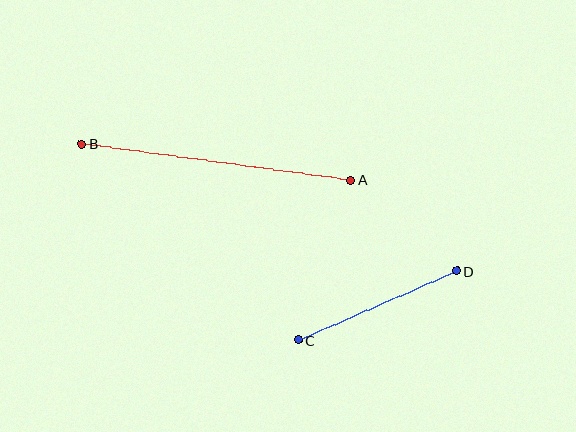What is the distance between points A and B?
The distance is approximately 271 pixels.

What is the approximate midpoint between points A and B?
The midpoint is at approximately (216, 162) pixels.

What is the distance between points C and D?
The distance is approximately 172 pixels.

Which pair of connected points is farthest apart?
Points A and B are farthest apart.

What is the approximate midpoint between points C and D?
The midpoint is at approximately (378, 306) pixels.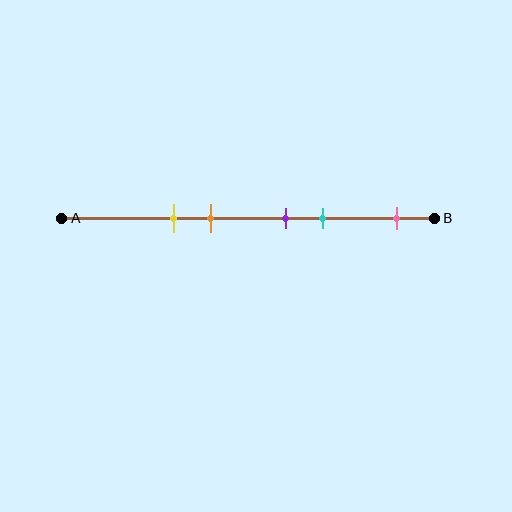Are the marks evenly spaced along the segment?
No, the marks are not evenly spaced.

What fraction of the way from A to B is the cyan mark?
The cyan mark is approximately 70% (0.7) of the way from A to B.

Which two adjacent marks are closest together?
The purple and cyan marks are the closest adjacent pair.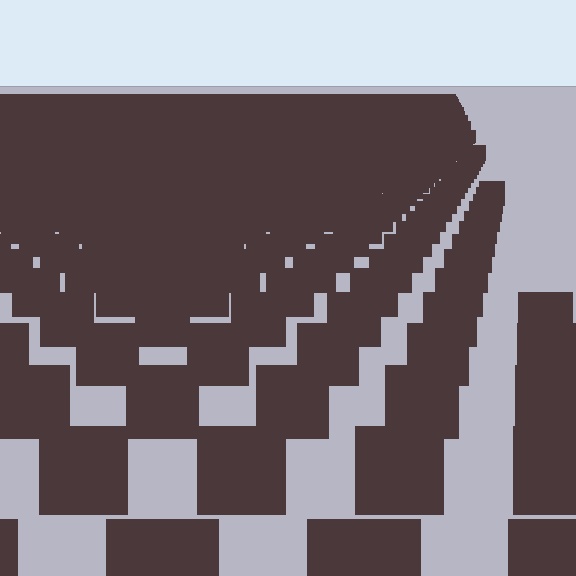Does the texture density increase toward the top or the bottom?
Density increases toward the top.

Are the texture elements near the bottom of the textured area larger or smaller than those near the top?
Larger. Near the bottom, elements are closer to the viewer and appear at a bigger on-screen size.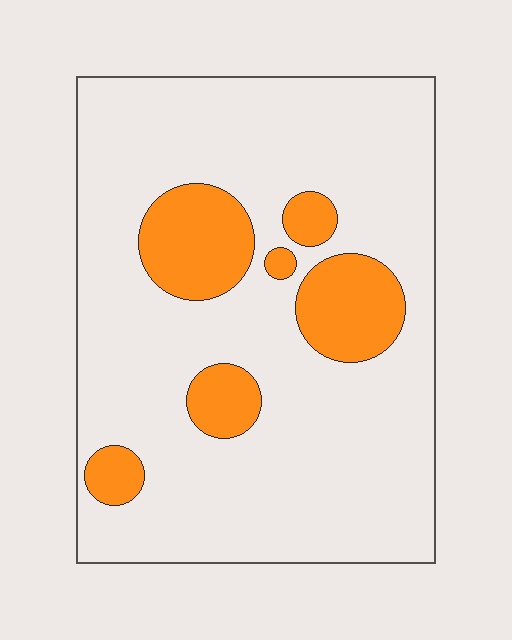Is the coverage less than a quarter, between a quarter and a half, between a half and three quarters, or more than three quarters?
Less than a quarter.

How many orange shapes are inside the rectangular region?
6.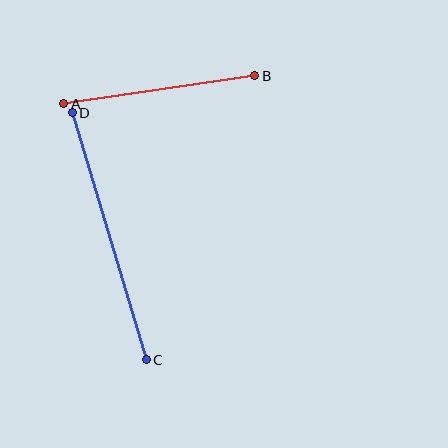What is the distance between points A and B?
The distance is approximately 193 pixels.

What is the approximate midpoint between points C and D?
The midpoint is at approximately (109, 236) pixels.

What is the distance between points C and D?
The distance is approximately 258 pixels.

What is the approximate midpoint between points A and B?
The midpoint is at approximately (159, 90) pixels.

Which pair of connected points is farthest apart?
Points C and D are farthest apart.